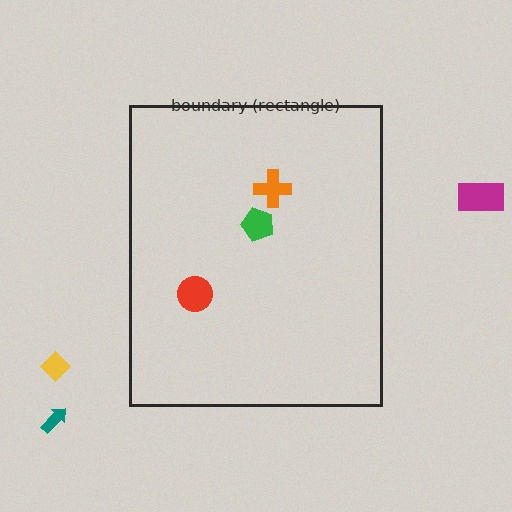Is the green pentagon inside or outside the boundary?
Inside.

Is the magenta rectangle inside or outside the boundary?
Outside.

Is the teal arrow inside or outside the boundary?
Outside.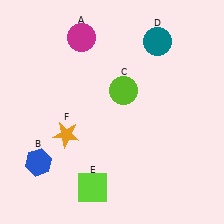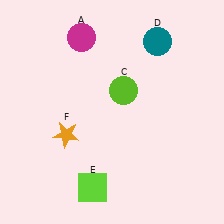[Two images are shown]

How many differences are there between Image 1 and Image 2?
There is 1 difference between the two images.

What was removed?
The blue hexagon (B) was removed in Image 2.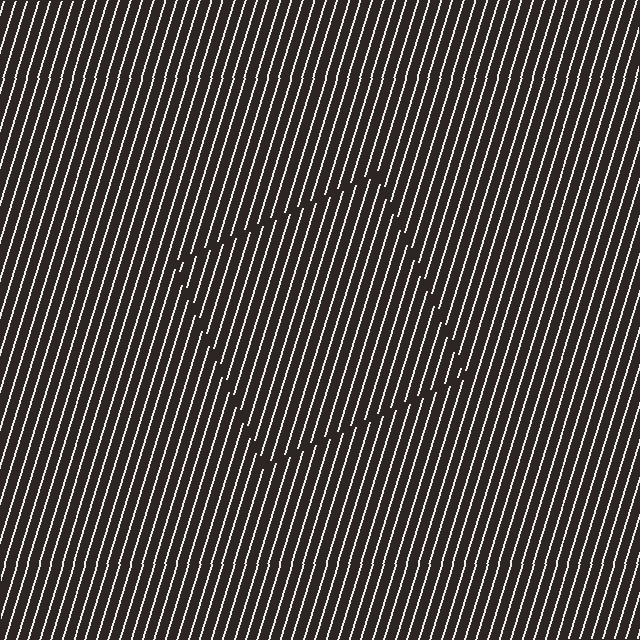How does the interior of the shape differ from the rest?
The interior of the shape contains the same grating, shifted by half a period — the contour is defined by the phase discontinuity where line-ends from the inner and outer gratings abut.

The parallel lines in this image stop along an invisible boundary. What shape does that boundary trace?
An illusory square. The interior of the shape contains the same grating, shifted by half a period — the contour is defined by the phase discontinuity where line-ends from the inner and outer gratings abut.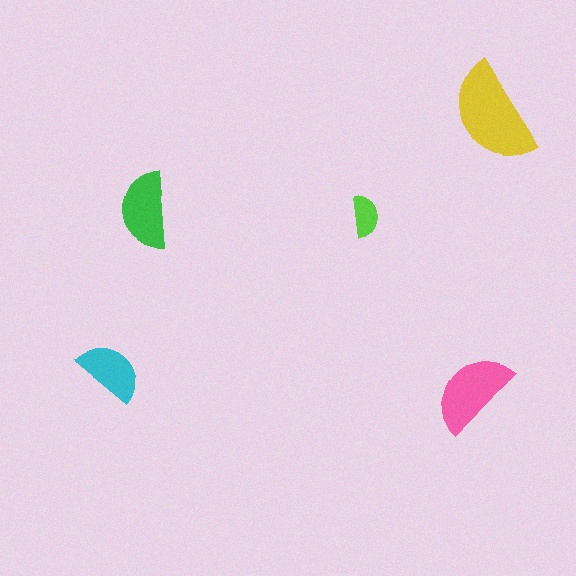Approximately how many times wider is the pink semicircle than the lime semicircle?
About 2 times wider.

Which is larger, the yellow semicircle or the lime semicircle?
The yellow one.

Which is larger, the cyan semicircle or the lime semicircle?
The cyan one.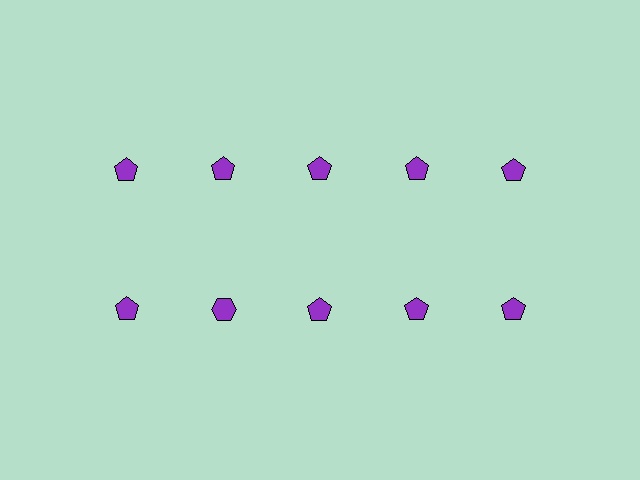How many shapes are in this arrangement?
There are 10 shapes arranged in a grid pattern.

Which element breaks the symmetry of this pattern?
The purple hexagon in the second row, second from left column breaks the symmetry. All other shapes are purple pentagons.